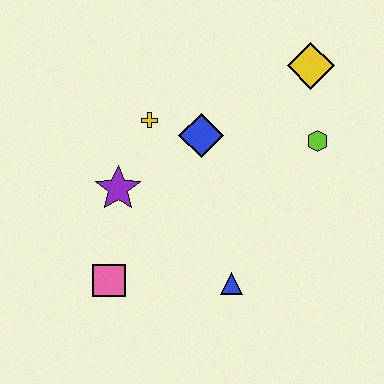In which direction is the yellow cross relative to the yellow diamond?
The yellow cross is to the left of the yellow diamond.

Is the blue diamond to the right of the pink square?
Yes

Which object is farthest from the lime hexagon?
The pink square is farthest from the lime hexagon.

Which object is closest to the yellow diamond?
The lime hexagon is closest to the yellow diamond.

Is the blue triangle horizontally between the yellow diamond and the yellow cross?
Yes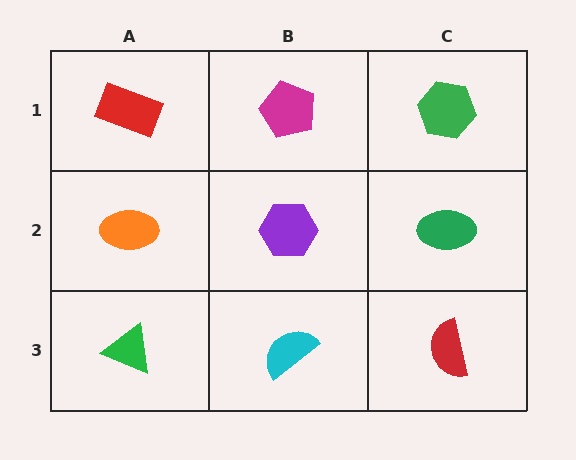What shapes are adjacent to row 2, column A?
A red rectangle (row 1, column A), a green triangle (row 3, column A), a purple hexagon (row 2, column B).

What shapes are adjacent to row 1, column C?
A green ellipse (row 2, column C), a magenta pentagon (row 1, column B).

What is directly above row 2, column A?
A red rectangle.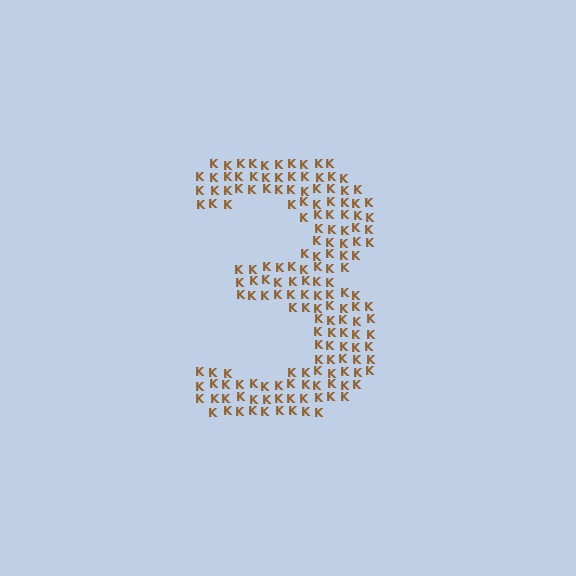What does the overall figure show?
The overall figure shows the digit 3.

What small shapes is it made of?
It is made of small letter K's.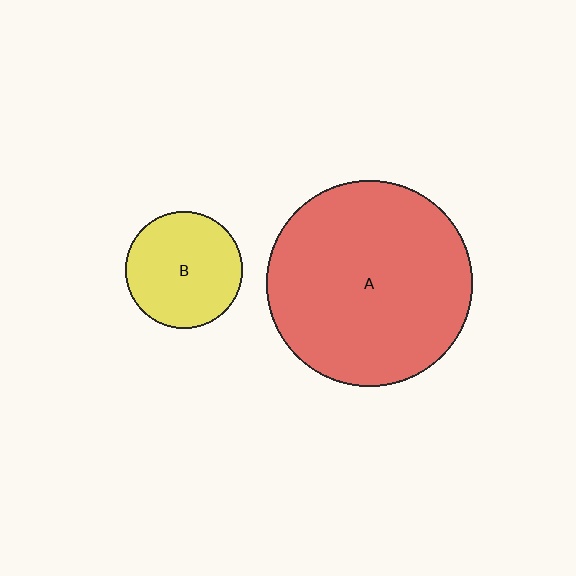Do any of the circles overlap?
No, none of the circles overlap.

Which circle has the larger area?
Circle A (red).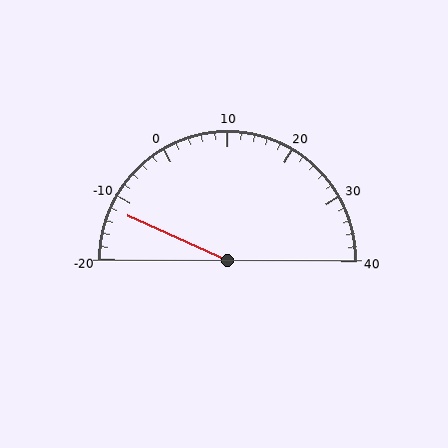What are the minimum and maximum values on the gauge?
The gauge ranges from -20 to 40.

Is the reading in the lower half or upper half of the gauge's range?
The reading is in the lower half of the range (-20 to 40).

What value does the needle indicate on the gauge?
The needle indicates approximately -12.